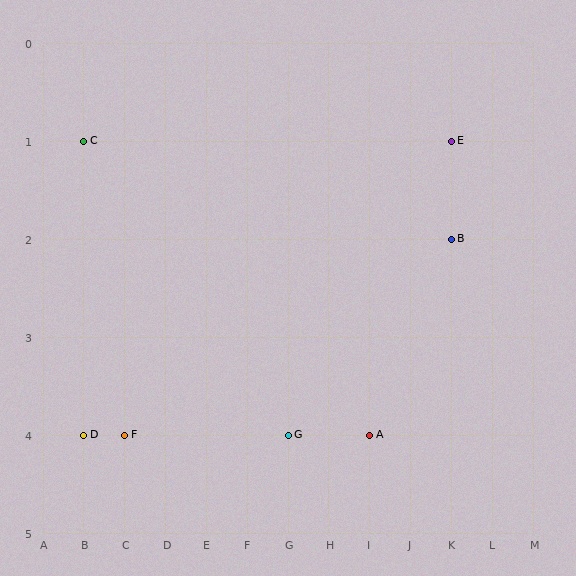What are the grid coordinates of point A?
Point A is at grid coordinates (I, 4).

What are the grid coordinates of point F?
Point F is at grid coordinates (C, 4).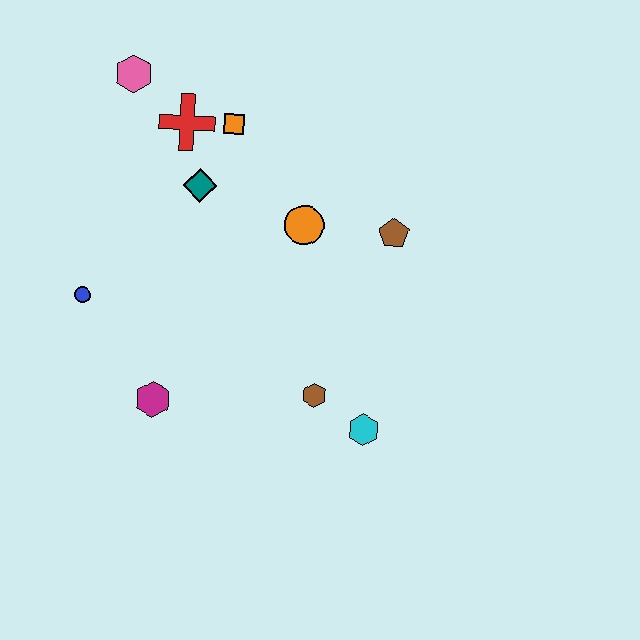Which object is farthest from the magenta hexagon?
The pink hexagon is farthest from the magenta hexagon.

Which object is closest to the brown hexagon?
The cyan hexagon is closest to the brown hexagon.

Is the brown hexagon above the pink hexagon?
No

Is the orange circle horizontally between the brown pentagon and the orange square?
Yes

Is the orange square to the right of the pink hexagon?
Yes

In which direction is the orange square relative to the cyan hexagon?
The orange square is above the cyan hexagon.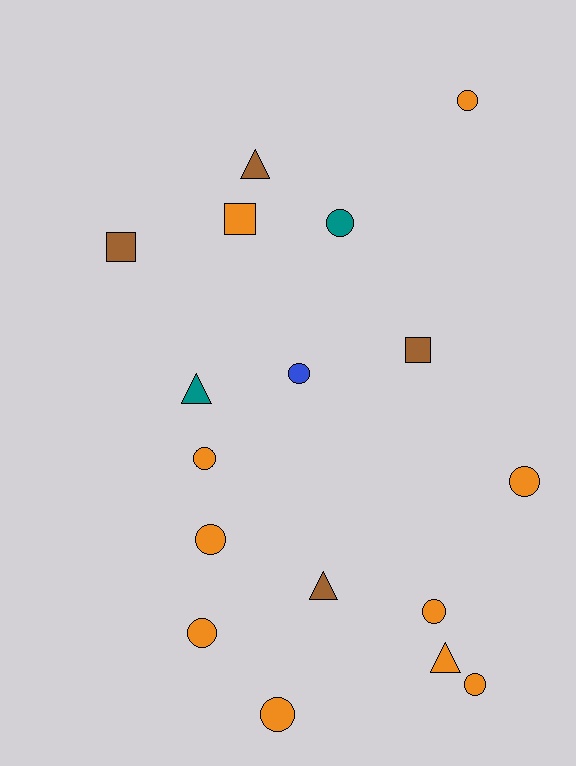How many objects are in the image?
There are 17 objects.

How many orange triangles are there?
There is 1 orange triangle.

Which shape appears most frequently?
Circle, with 10 objects.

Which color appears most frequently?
Orange, with 10 objects.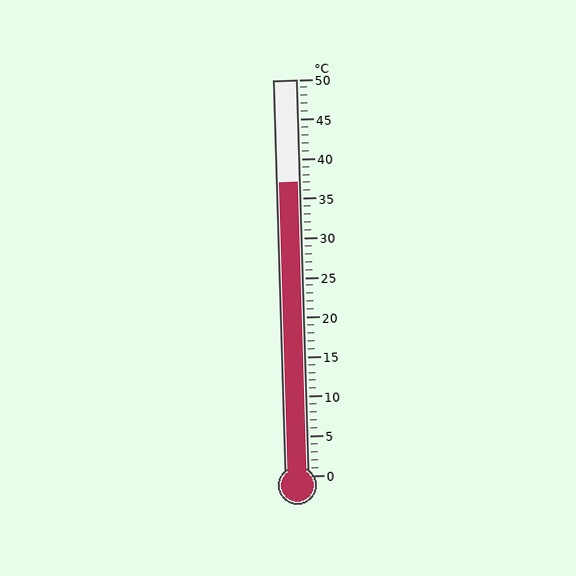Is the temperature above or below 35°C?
The temperature is above 35°C.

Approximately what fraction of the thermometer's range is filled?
The thermometer is filled to approximately 75% of its range.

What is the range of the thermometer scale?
The thermometer scale ranges from 0°C to 50°C.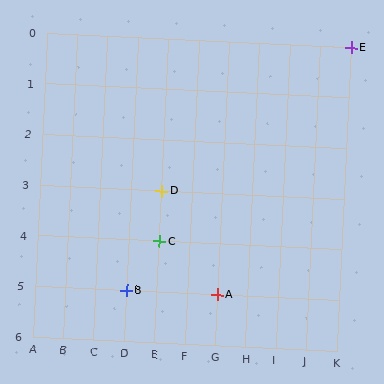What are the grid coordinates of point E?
Point E is at grid coordinates (K, 0).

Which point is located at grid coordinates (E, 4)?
Point C is at (E, 4).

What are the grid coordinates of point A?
Point A is at grid coordinates (G, 5).